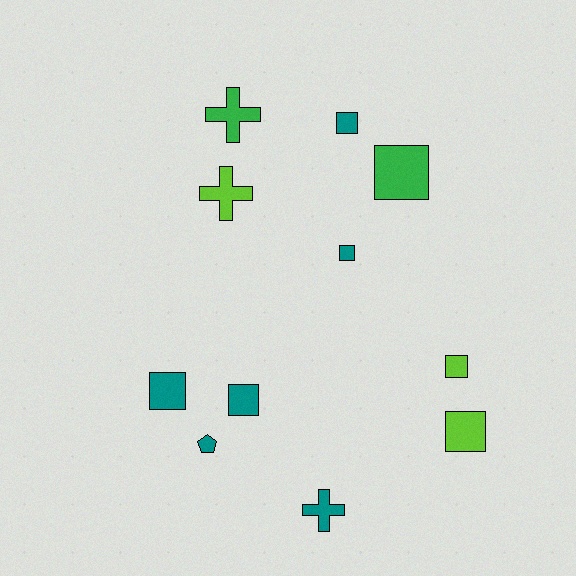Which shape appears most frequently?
Square, with 7 objects.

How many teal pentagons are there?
There is 1 teal pentagon.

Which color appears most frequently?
Teal, with 6 objects.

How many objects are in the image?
There are 11 objects.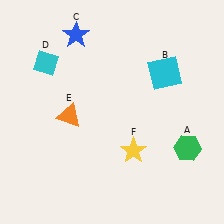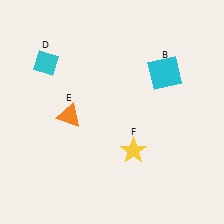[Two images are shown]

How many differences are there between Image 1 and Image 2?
There are 2 differences between the two images.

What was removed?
The blue star (C), the green hexagon (A) were removed in Image 2.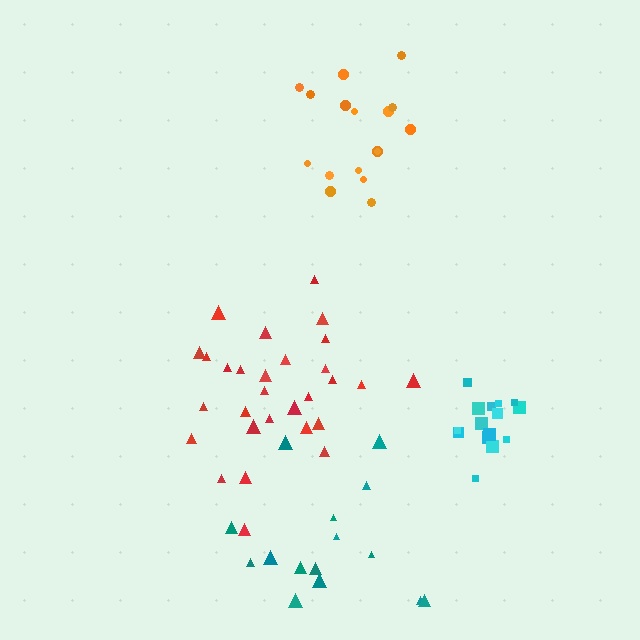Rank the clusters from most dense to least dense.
cyan, red, teal, orange.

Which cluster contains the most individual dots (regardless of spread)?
Red (29).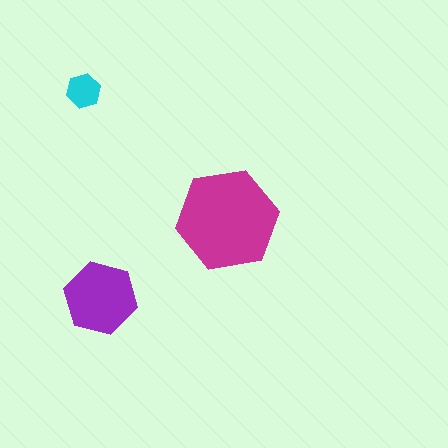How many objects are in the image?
There are 3 objects in the image.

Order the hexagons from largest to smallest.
the magenta one, the purple one, the cyan one.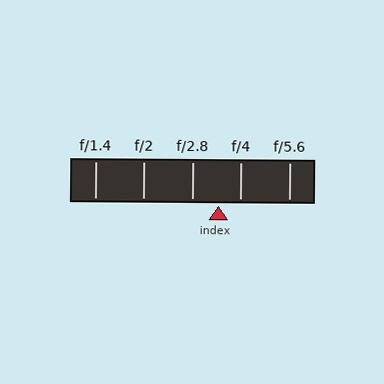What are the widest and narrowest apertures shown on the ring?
The widest aperture shown is f/1.4 and the narrowest is f/5.6.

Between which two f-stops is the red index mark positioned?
The index mark is between f/2.8 and f/4.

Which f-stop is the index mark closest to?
The index mark is closest to f/4.